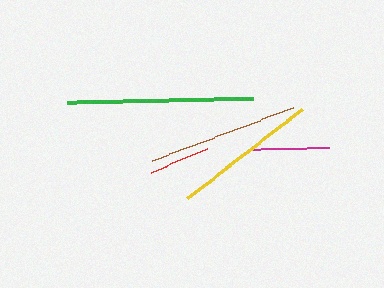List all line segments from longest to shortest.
From longest to shortest: green, brown, yellow, magenta, red.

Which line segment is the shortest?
The red line is the shortest at approximately 62 pixels.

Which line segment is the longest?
The green line is the longest at approximately 186 pixels.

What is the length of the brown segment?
The brown segment is approximately 151 pixels long.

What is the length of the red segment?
The red segment is approximately 62 pixels long.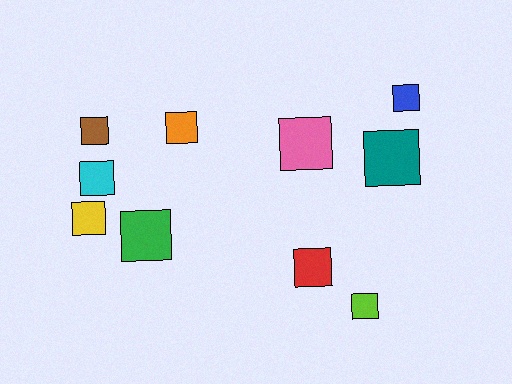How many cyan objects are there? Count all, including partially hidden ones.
There is 1 cyan object.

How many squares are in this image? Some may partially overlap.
There are 10 squares.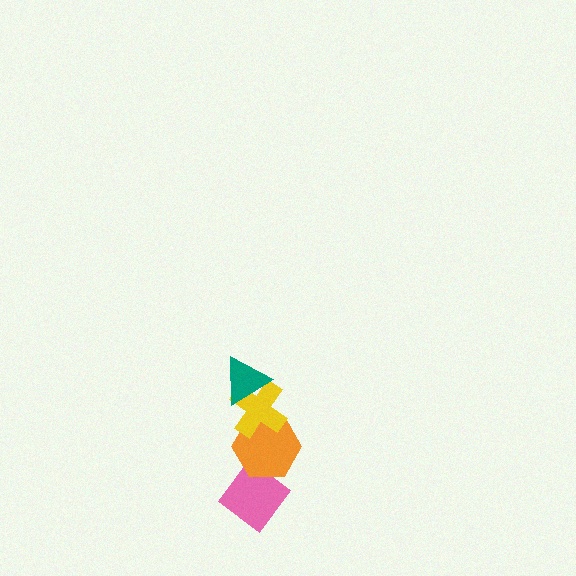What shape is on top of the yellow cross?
The teal triangle is on top of the yellow cross.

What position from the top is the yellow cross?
The yellow cross is 2nd from the top.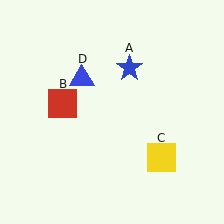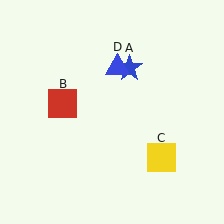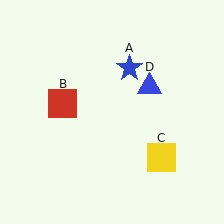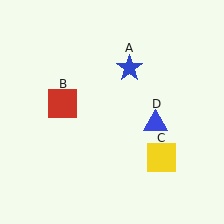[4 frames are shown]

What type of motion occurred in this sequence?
The blue triangle (object D) rotated clockwise around the center of the scene.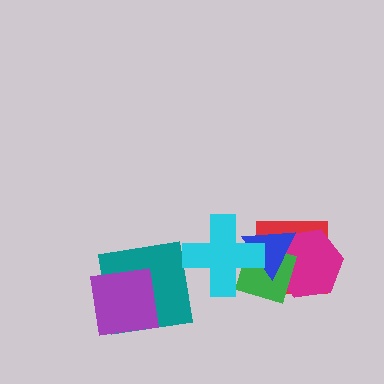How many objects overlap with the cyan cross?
3 objects overlap with the cyan cross.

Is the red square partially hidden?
Yes, it is partially covered by another shape.